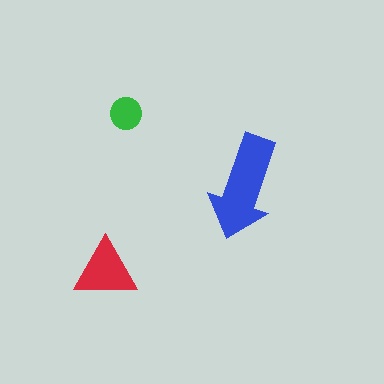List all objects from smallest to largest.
The green circle, the red triangle, the blue arrow.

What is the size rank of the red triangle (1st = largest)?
2nd.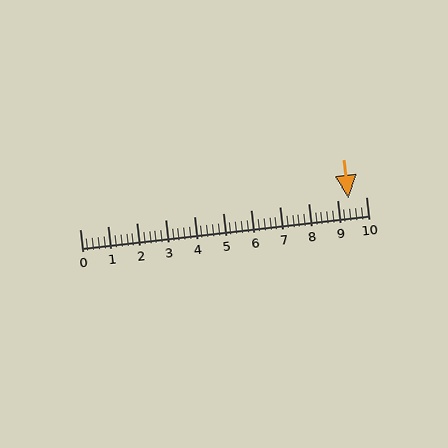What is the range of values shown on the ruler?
The ruler shows values from 0 to 10.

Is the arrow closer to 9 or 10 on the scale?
The arrow is closer to 9.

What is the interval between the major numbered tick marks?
The major tick marks are spaced 1 units apart.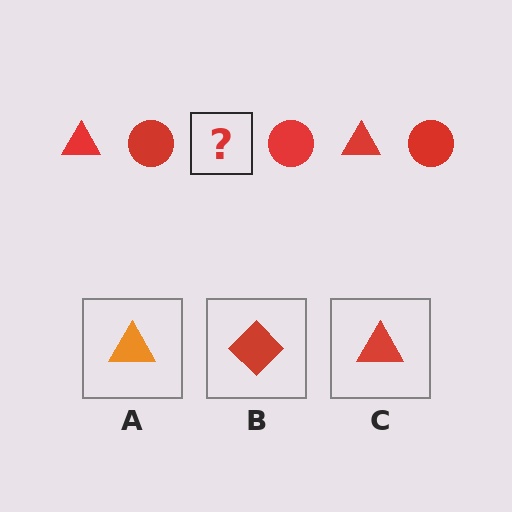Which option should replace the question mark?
Option C.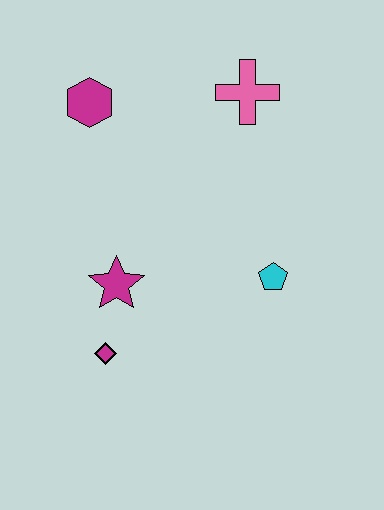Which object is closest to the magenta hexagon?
The pink cross is closest to the magenta hexagon.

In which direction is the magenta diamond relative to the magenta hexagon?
The magenta diamond is below the magenta hexagon.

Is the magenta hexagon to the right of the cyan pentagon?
No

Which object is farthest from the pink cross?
The magenta diamond is farthest from the pink cross.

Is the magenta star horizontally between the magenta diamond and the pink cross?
Yes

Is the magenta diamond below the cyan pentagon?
Yes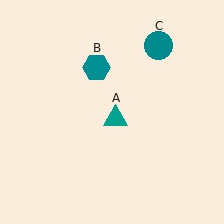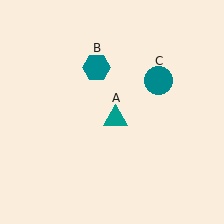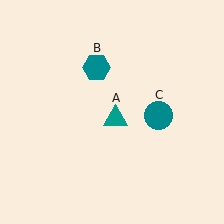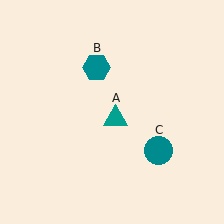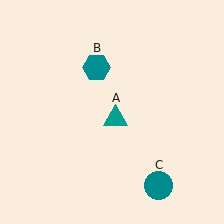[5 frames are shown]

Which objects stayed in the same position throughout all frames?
Teal triangle (object A) and teal hexagon (object B) remained stationary.